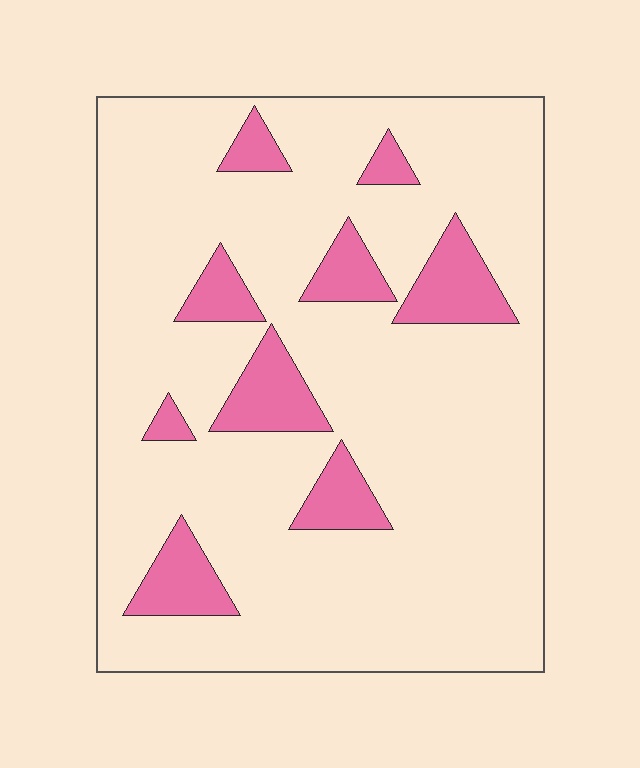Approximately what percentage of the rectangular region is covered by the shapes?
Approximately 15%.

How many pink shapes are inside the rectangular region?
9.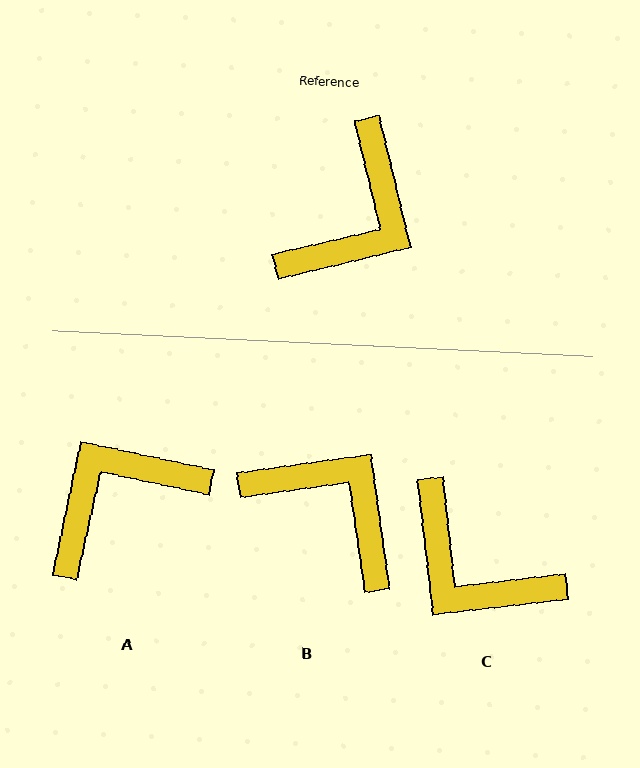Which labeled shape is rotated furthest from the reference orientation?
A, about 154 degrees away.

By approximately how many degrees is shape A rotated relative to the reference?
Approximately 154 degrees counter-clockwise.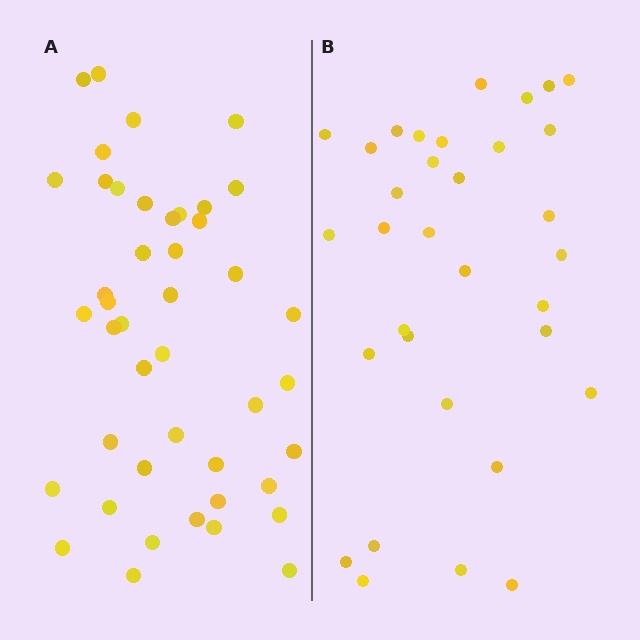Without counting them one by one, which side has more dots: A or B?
Region A (the left region) has more dots.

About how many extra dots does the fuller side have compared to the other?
Region A has roughly 12 or so more dots than region B.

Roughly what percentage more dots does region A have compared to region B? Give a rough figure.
About 35% more.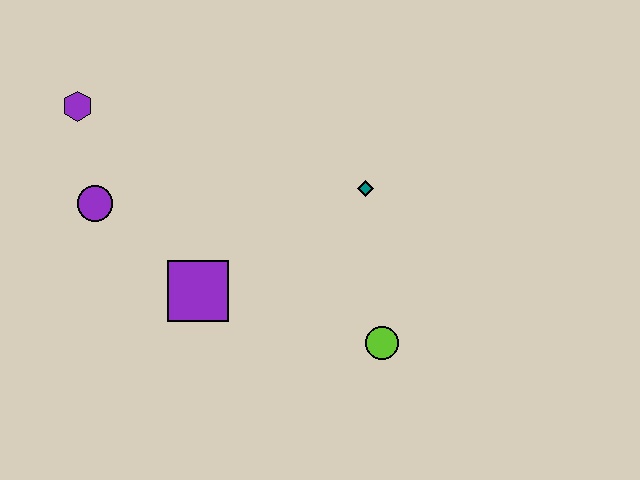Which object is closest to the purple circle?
The purple hexagon is closest to the purple circle.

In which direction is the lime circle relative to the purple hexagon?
The lime circle is to the right of the purple hexagon.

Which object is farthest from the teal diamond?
The purple hexagon is farthest from the teal diamond.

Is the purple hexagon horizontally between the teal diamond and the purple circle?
No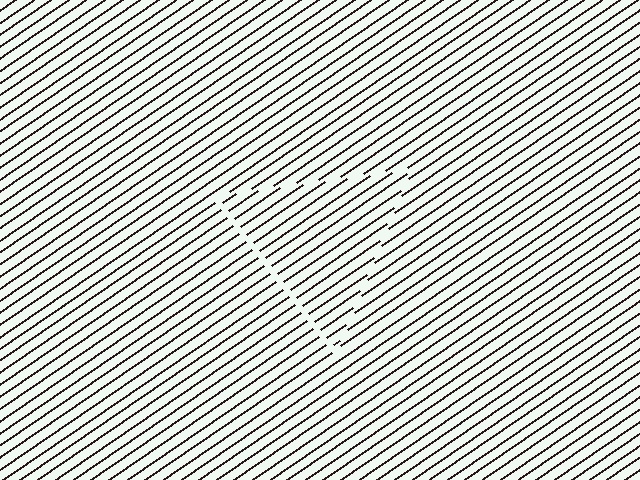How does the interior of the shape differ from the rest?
The interior of the shape contains the same grating, shifted by half a period — the contour is defined by the phase discontinuity where line-ends from the inner and outer gratings abut.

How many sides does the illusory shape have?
3 sides — the line-ends trace a triangle.